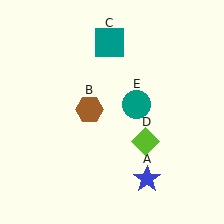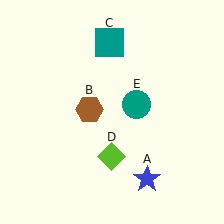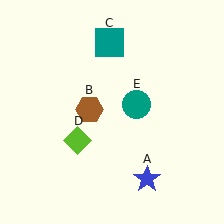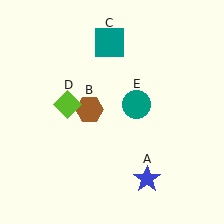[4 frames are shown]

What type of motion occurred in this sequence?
The lime diamond (object D) rotated clockwise around the center of the scene.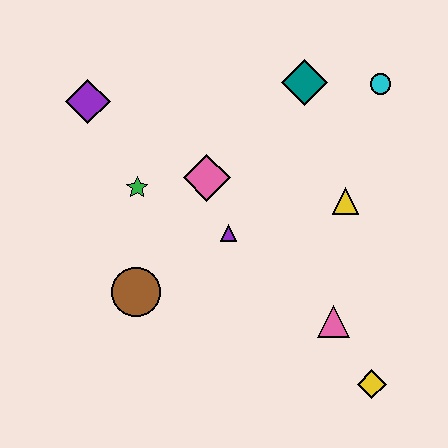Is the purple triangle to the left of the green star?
No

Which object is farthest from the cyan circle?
The brown circle is farthest from the cyan circle.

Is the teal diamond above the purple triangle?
Yes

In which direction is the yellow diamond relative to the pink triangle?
The yellow diamond is below the pink triangle.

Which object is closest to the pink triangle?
The yellow diamond is closest to the pink triangle.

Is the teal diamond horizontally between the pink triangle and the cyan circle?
No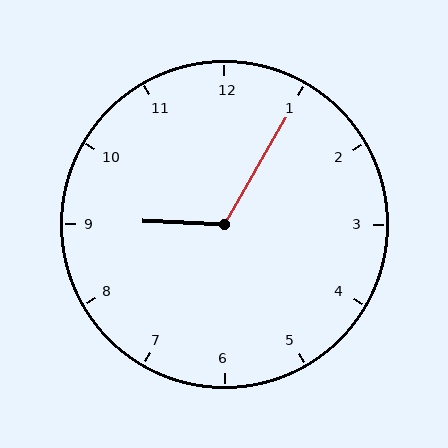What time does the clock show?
9:05.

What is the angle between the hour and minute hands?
Approximately 118 degrees.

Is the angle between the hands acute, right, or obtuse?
It is obtuse.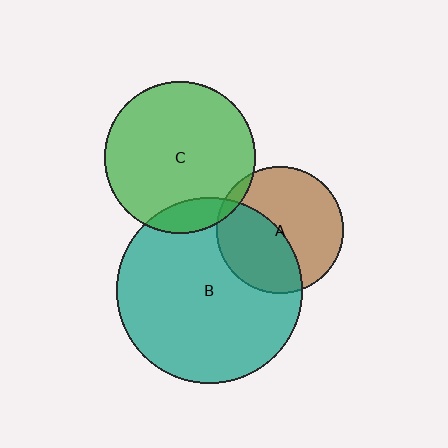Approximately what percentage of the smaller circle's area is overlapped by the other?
Approximately 10%.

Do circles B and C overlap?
Yes.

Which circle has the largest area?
Circle B (teal).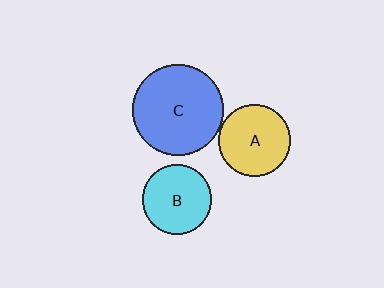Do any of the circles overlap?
No, none of the circles overlap.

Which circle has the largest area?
Circle C (blue).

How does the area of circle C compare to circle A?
Approximately 1.6 times.